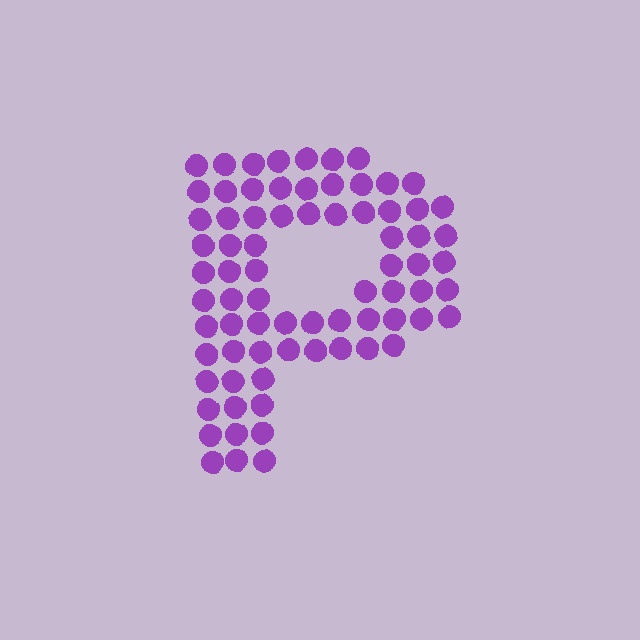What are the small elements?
The small elements are circles.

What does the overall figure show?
The overall figure shows the letter P.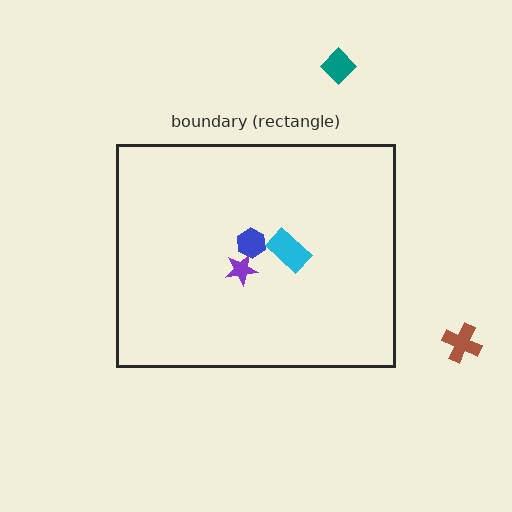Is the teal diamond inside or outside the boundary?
Outside.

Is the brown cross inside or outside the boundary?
Outside.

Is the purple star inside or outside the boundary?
Inside.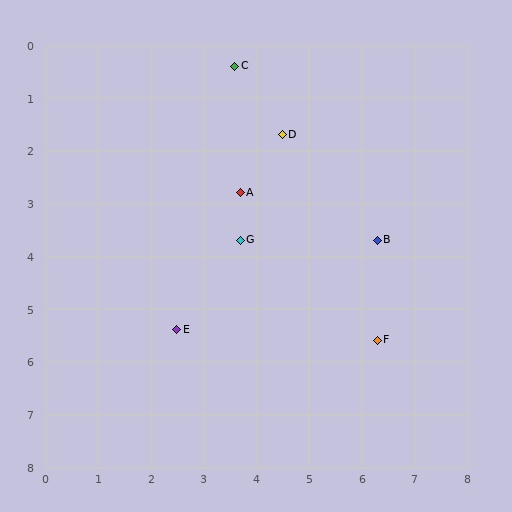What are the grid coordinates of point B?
Point B is at approximately (6.3, 3.7).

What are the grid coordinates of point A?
Point A is at approximately (3.7, 2.8).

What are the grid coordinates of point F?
Point F is at approximately (6.3, 5.6).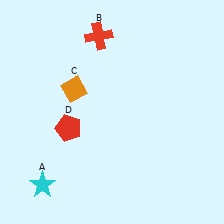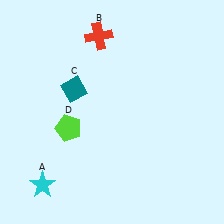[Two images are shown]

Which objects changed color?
C changed from orange to teal. D changed from red to lime.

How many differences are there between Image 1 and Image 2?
There are 2 differences between the two images.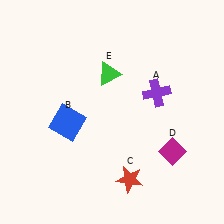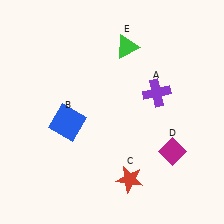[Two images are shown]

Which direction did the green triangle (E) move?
The green triangle (E) moved up.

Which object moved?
The green triangle (E) moved up.